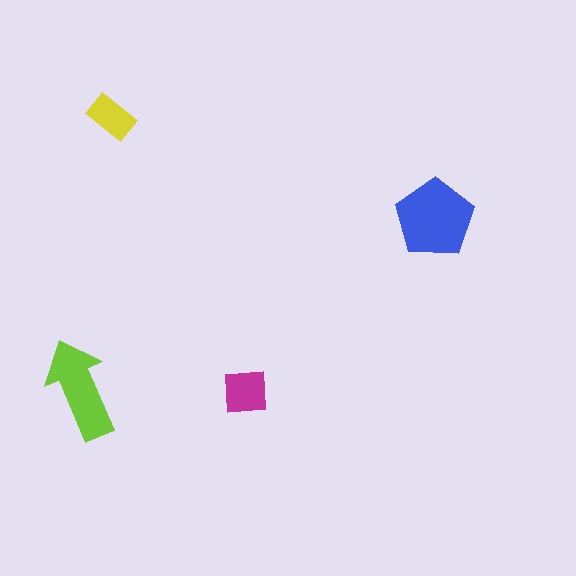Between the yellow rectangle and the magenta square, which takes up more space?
The magenta square.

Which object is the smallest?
The yellow rectangle.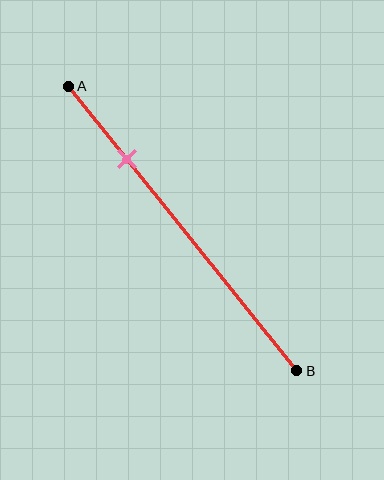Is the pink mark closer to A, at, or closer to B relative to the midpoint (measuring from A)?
The pink mark is closer to point A than the midpoint of segment AB.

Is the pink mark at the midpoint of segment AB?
No, the mark is at about 25% from A, not at the 50% midpoint.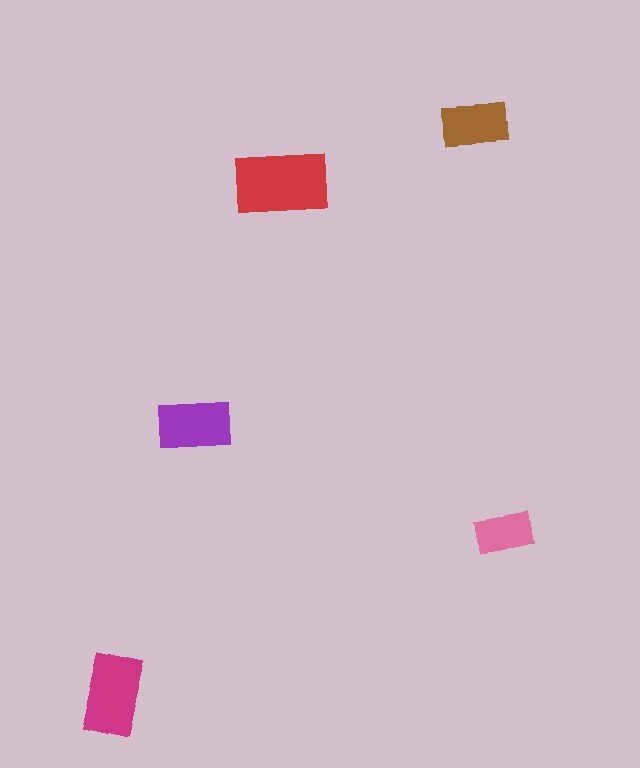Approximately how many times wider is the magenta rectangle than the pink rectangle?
About 1.5 times wider.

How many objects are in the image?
There are 5 objects in the image.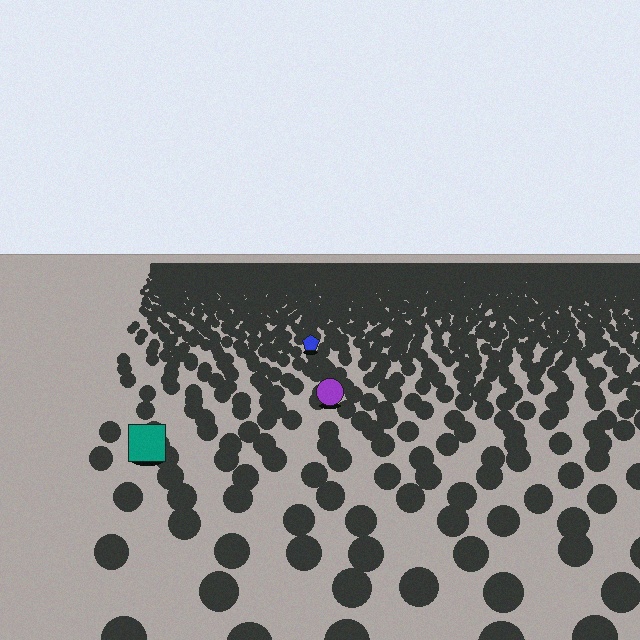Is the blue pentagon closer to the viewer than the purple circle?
No. The purple circle is closer — you can tell from the texture gradient: the ground texture is coarser near it.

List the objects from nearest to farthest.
From nearest to farthest: the teal square, the purple circle, the blue pentagon.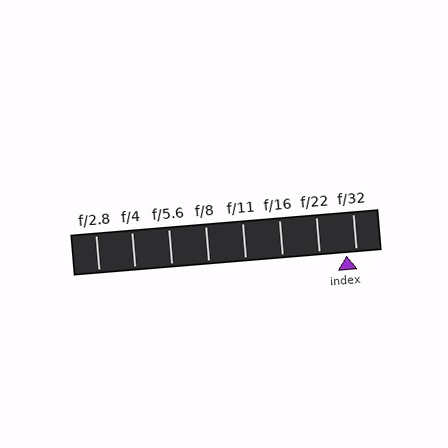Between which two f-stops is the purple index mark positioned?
The index mark is between f/22 and f/32.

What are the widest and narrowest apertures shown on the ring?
The widest aperture shown is f/2.8 and the narrowest is f/32.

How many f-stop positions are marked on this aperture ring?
There are 8 f-stop positions marked.